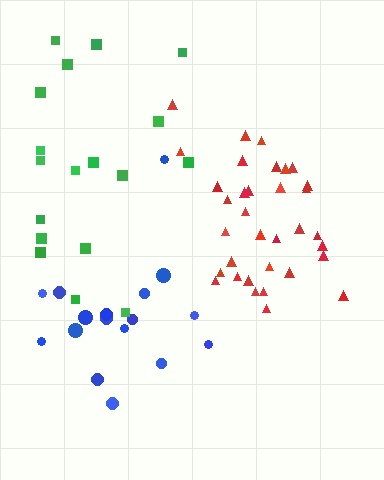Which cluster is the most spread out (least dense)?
Green.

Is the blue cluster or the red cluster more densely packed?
Red.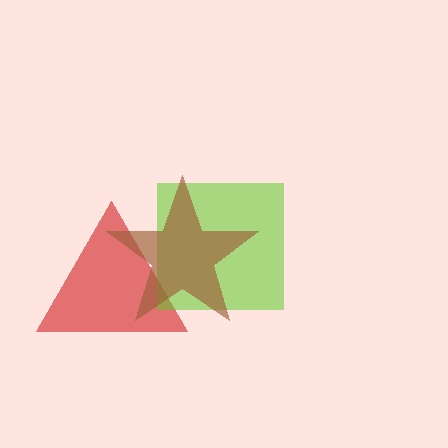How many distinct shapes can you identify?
There are 3 distinct shapes: a red triangle, a lime square, a brown star.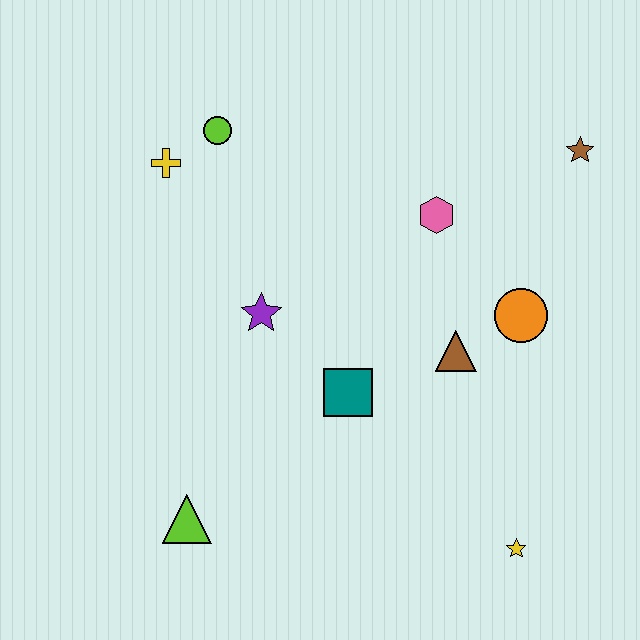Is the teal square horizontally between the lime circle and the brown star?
Yes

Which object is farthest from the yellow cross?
The yellow star is farthest from the yellow cross.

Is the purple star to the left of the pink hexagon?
Yes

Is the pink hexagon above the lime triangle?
Yes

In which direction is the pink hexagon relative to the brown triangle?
The pink hexagon is above the brown triangle.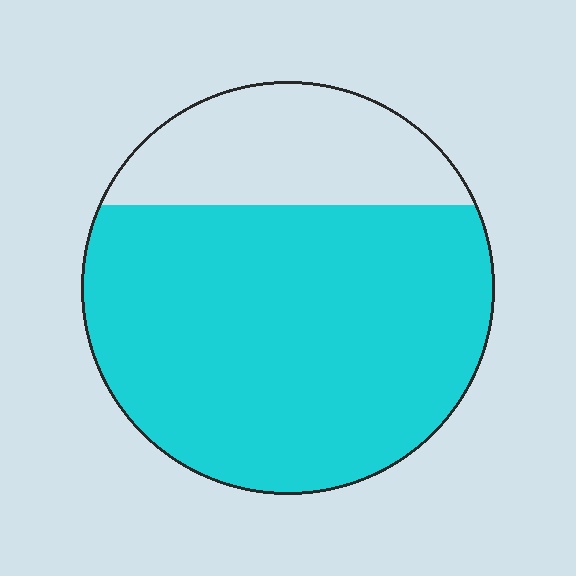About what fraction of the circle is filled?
About three quarters (3/4).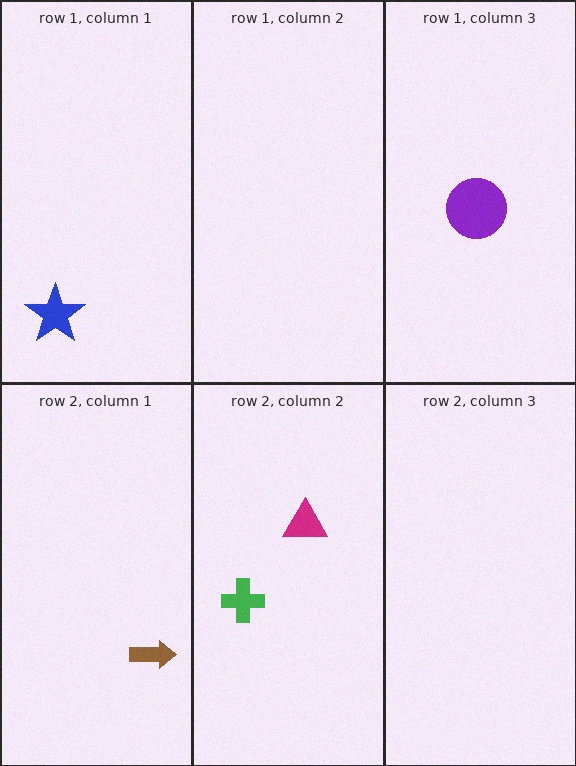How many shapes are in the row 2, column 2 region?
2.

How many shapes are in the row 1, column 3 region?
1.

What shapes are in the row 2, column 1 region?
The brown arrow.